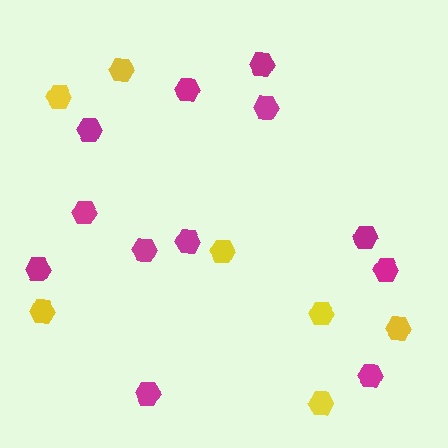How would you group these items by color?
There are 2 groups: one group of yellow hexagons (7) and one group of magenta hexagons (12).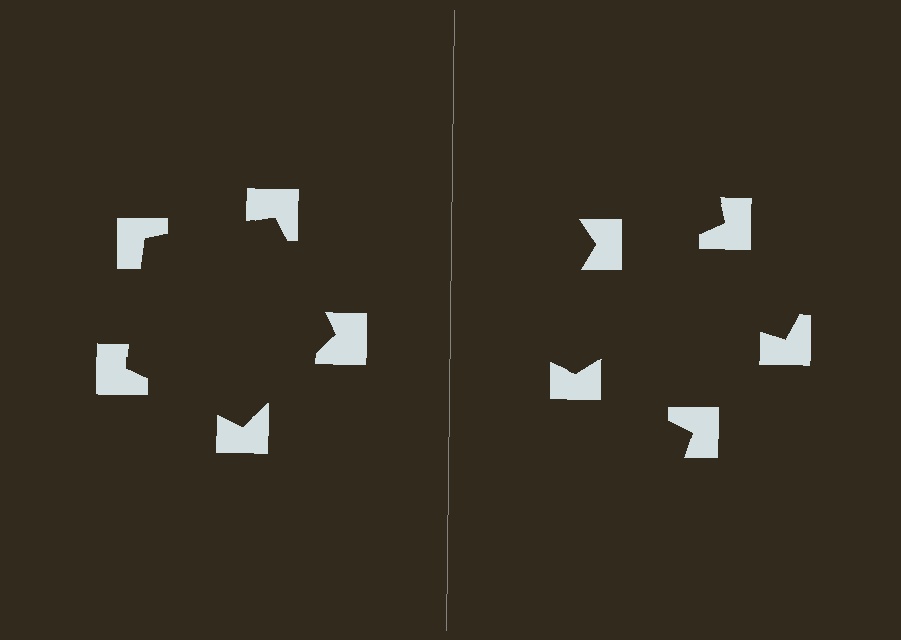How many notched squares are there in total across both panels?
10 — 5 on each side.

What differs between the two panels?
The notched squares are positioned identically on both sides; only the wedge orientations differ. On the left they align to a pentagon; on the right they are misaligned.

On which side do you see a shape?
An illusory pentagon appears on the left side. On the right side the wedge cuts are rotated, so no coherent shape forms.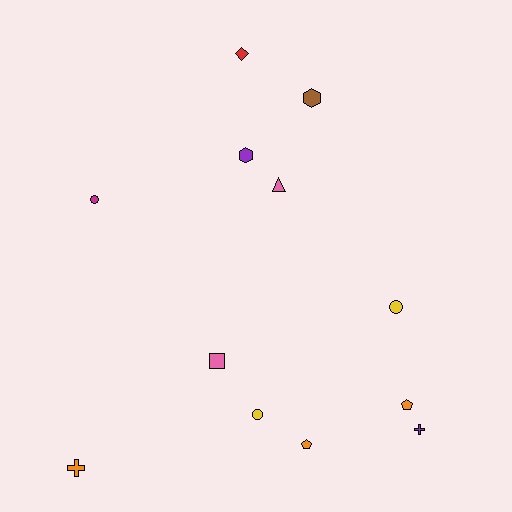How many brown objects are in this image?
There is 1 brown object.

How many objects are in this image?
There are 12 objects.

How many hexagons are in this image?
There are 2 hexagons.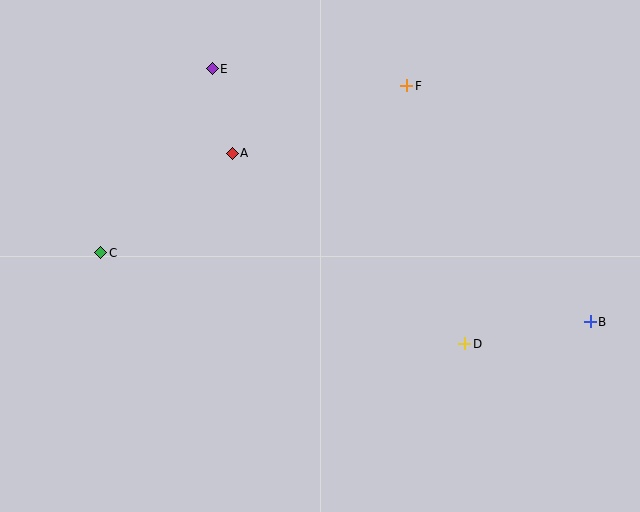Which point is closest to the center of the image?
Point A at (232, 153) is closest to the center.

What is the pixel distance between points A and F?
The distance between A and F is 187 pixels.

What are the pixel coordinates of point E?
Point E is at (212, 69).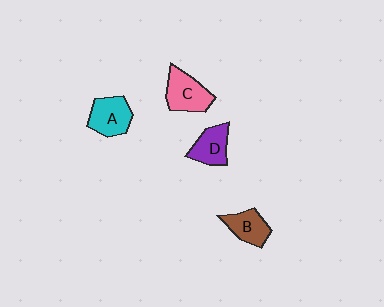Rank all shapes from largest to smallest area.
From largest to smallest: C (pink), A (cyan), D (purple), B (brown).